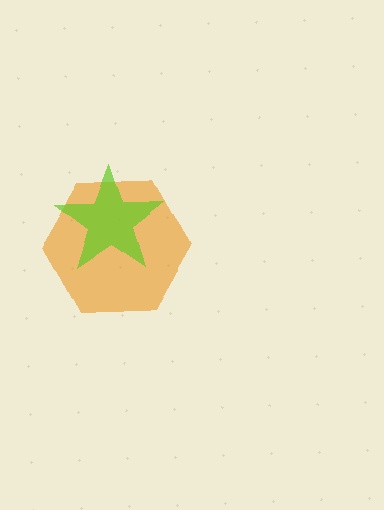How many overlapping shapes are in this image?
There are 2 overlapping shapes in the image.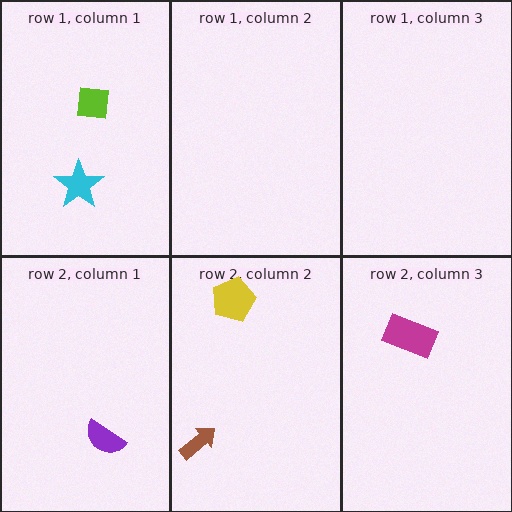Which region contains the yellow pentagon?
The row 2, column 2 region.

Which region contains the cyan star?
The row 1, column 1 region.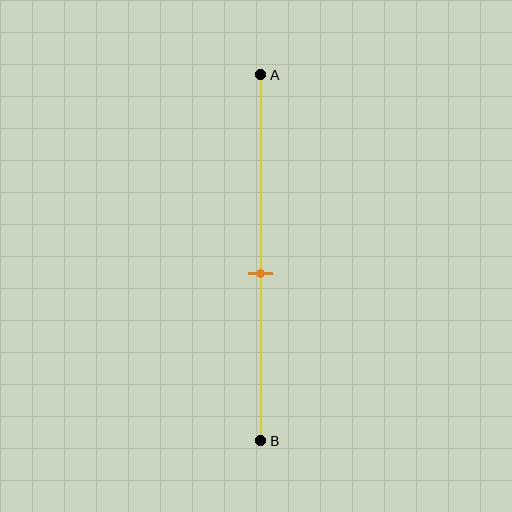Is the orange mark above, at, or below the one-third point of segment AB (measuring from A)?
The orange mark is below the one-third point of segment AB.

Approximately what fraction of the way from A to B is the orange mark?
The orange mark is approximately 55% of the way from A to B.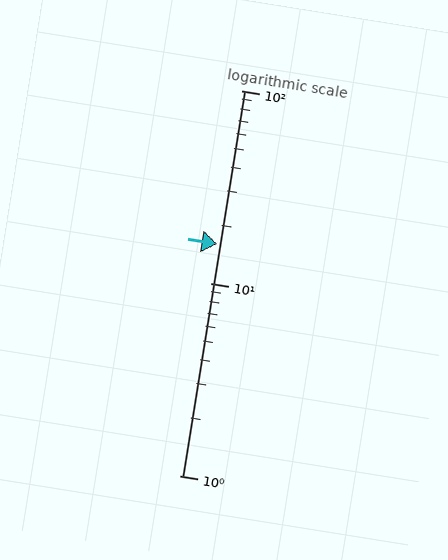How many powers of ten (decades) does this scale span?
The scale spans 2 decades, from 1 to 100.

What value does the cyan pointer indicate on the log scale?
The pointer indicates approximately 16.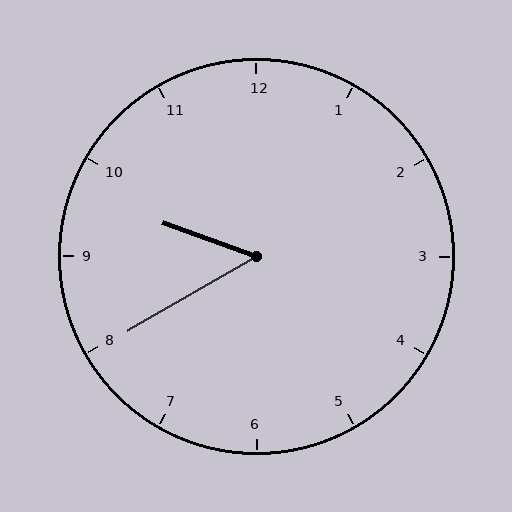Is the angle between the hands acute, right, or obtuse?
It is acute.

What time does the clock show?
9:40.